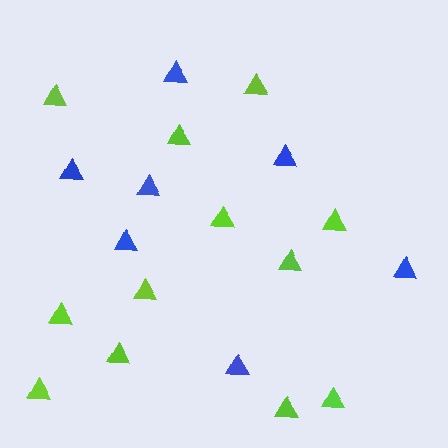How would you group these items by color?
There are 2 groups: one group of blue triangles (7) and one group of lime triangles (12).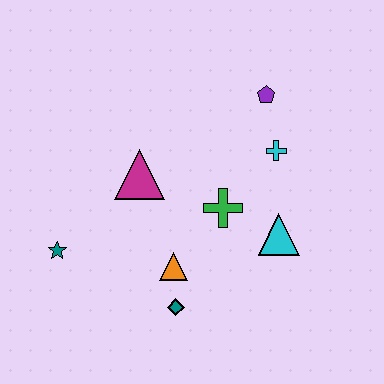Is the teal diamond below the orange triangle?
Yes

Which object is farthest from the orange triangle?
The purple pentagon is farthest from the orange triangle.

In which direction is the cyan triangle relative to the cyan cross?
The cyan triangle is below the cyan cross.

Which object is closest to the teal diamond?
The orange triangle is closest to the teal diamond.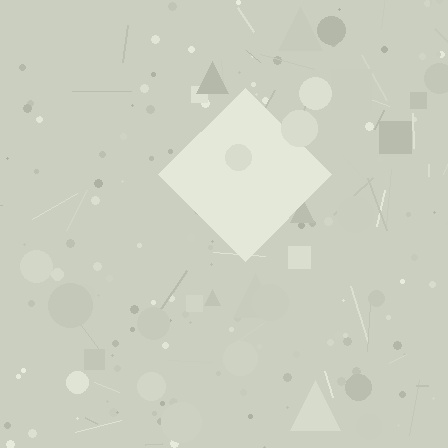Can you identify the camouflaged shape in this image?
The camouflaged shape is a diamond.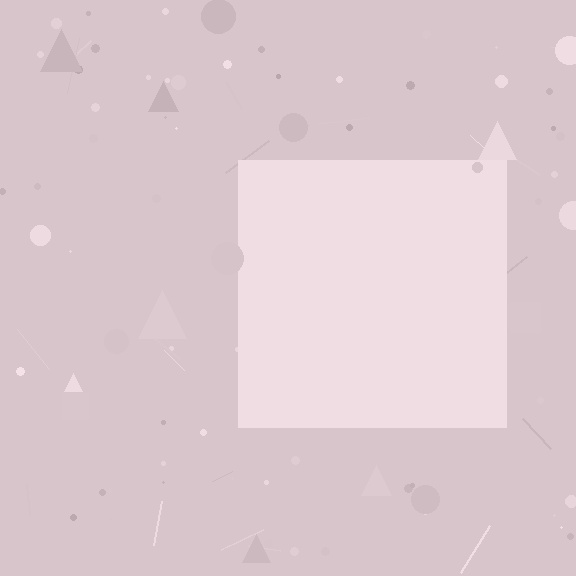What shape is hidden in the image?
A square is hidden in the image.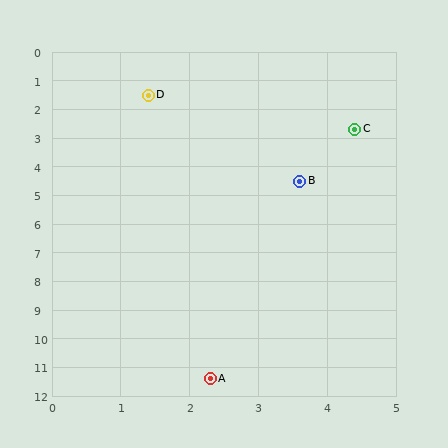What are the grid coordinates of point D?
Point D is at approximately (1.4, 1.5).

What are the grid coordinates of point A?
Point A is at approximately (2.3, 11.4).